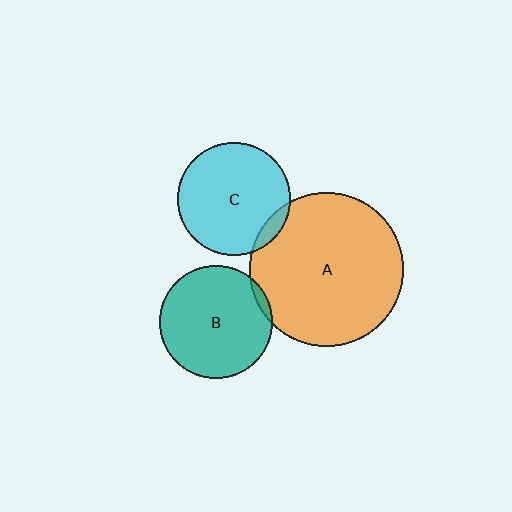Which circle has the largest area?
Circle A (orange).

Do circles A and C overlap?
Yes.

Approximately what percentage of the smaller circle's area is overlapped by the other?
Approximately 5%.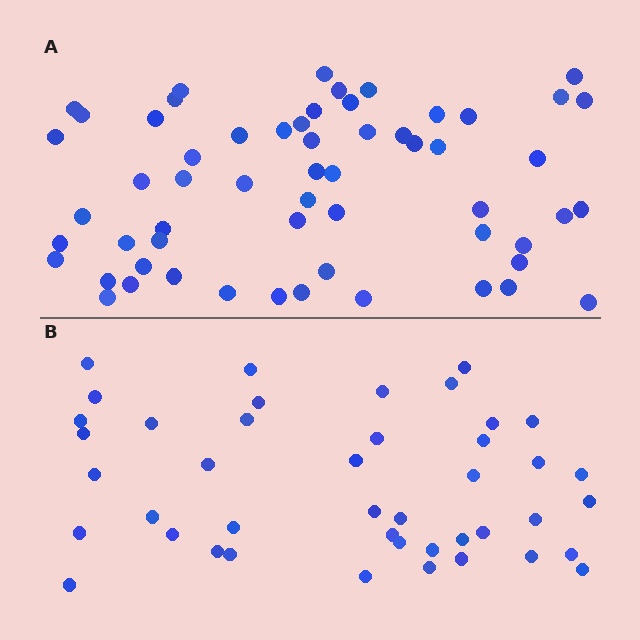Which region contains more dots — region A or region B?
Region A (the top region) has more dots.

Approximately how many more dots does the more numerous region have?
Region A has approximately 15 more dots than region B.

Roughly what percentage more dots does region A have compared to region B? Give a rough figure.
About 35% more.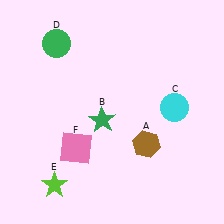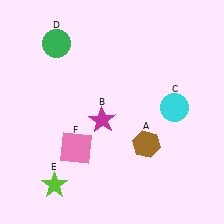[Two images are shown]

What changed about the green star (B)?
In Image 1, B is green. In Image 2, it changed to magenta.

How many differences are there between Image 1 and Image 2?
There is 1 difference between the two images.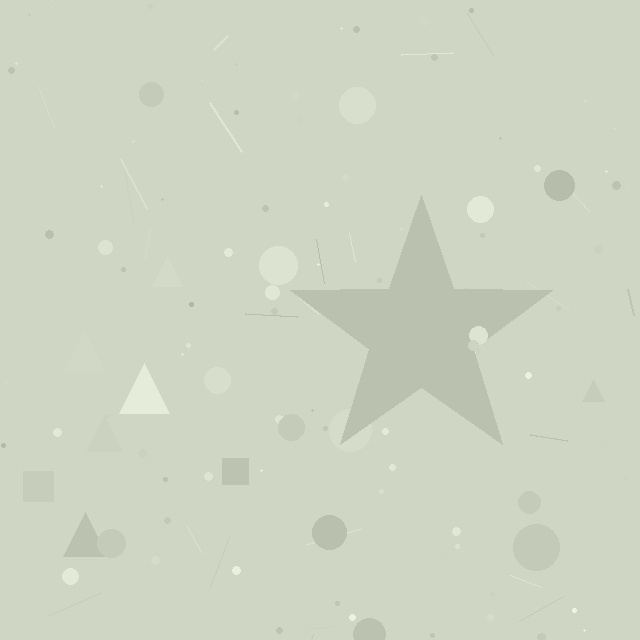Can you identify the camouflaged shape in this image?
The camouflaged shape is a star.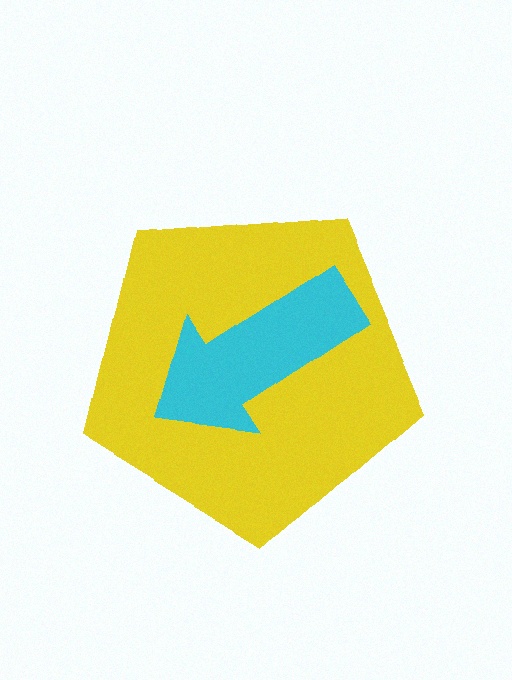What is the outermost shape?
The yellow pentagon.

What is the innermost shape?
The cyan arrow.